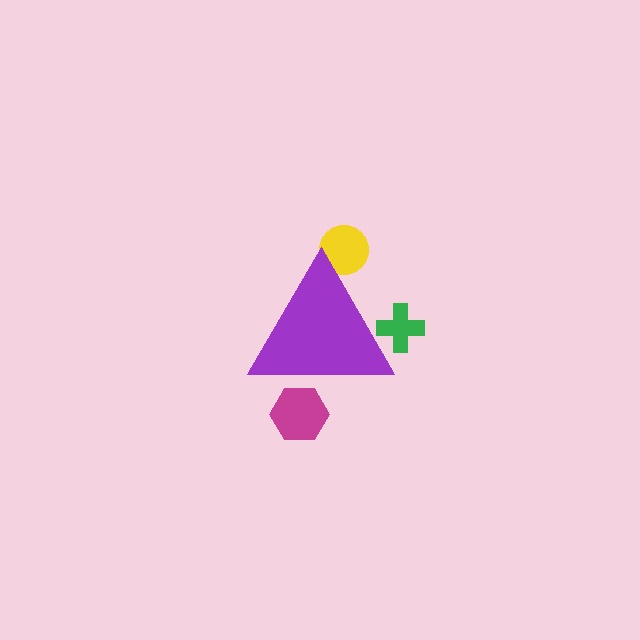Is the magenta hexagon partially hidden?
Yes, the magenta hexagon is partially hidden behind the purple triangle.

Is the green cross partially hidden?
Yes, the green cross is partially hidden behind the purple triangle.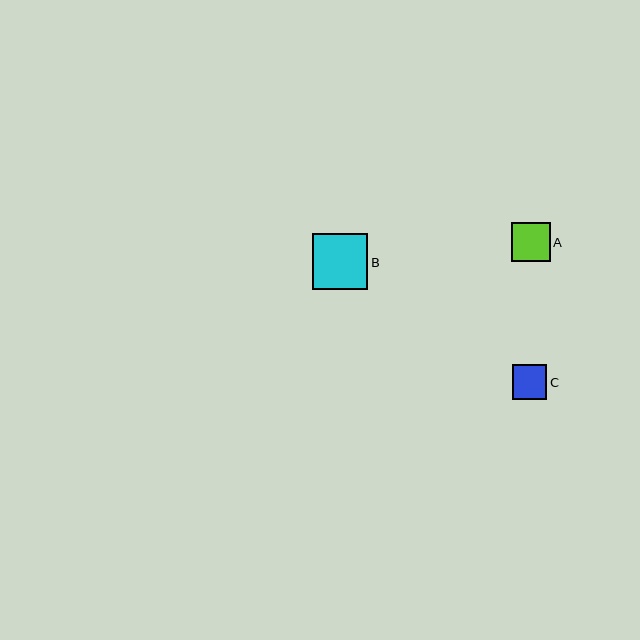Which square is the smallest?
Square C is the smallest with a size of approximately 34 pixels.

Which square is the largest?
Square B is the largest with a size of approximately 56 pixels.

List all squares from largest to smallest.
From largest to smallest: B, A, C.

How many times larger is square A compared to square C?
Square A is approximately 1.1 times the size of square C.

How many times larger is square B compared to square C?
Square B is approximately 1.6 times the size of square C.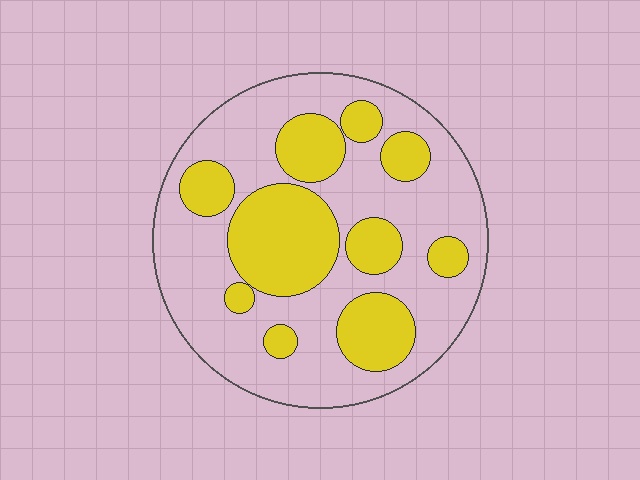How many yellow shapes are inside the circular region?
10.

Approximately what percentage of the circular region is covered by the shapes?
Approximately 35%.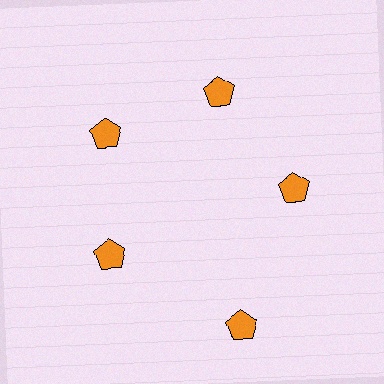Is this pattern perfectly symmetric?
No. The 5 orange pentagons are arranged in a ring, but one element near the 5 o'clock position is pushed outward from the center, breaking the 5-fold rotational symmetry.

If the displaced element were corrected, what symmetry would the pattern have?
It would have 5-fold rotational symmetry — the pattern would map onto itself every 72 degrees.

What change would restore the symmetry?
The symmetry would be restored by moving it inward, back onto the ring so that all 5 pentagons sit at equal angles and equal distance from the center.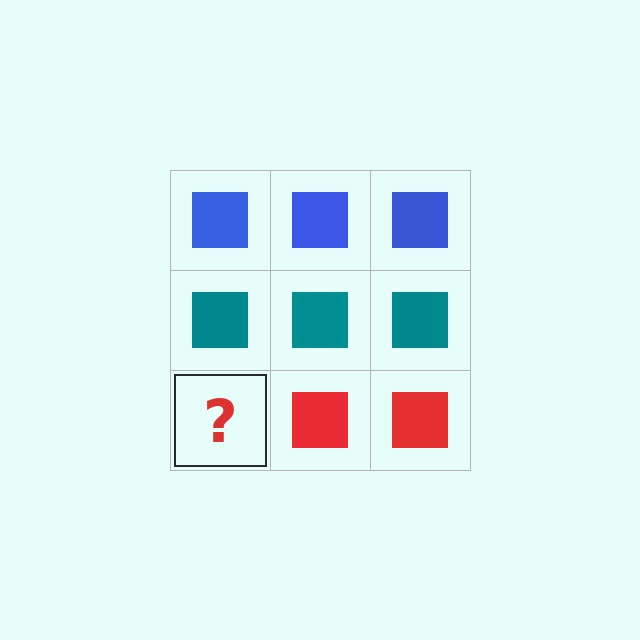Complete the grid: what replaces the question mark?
The question mark should be replaced with a red square.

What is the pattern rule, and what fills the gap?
The rule is that each row has a consistent color. The gap should be filled with a red square.